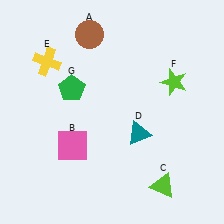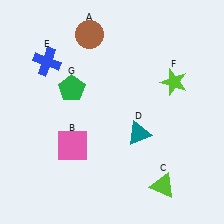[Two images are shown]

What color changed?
The cross (E) changed from yellow in Image 1 to blue in Image 2.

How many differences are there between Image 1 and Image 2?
There is 1 difference between the two images.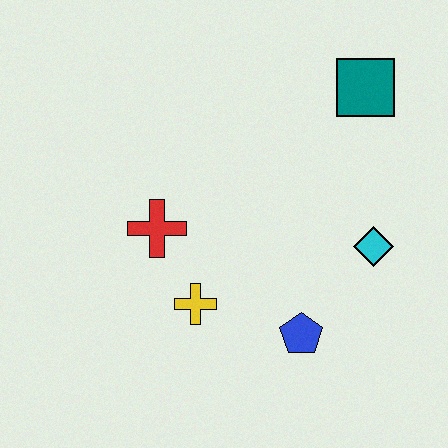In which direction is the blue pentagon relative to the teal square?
The blue pentagon is below the teal square.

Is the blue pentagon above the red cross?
No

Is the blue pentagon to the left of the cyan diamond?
Yes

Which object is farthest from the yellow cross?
The teal square is farthest from the yellow cross.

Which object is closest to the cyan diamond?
The blue pentagon is closest to the cyan diamond.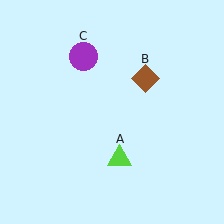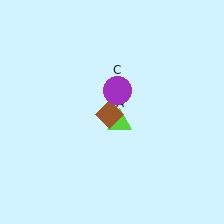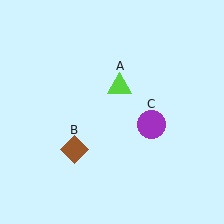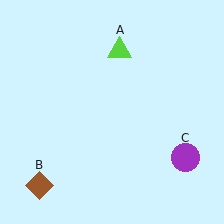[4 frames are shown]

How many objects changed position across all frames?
3 objects changed position: lime triangle (object A), brown diamond (object B), purple circle (object C).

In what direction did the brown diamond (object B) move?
The brown diamond (object B) moved down and to the left.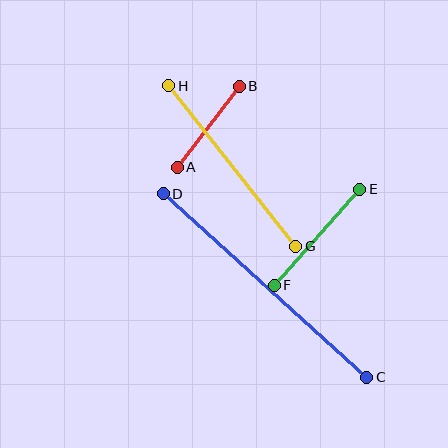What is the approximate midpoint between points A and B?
The midpoint is at approximately (208, 127) pixels.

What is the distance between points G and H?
The distance is approximately 205 pixels.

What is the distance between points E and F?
The distance is approximately 129 pixels.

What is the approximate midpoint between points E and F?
The midpoint is at approximately (317, 237) pixels.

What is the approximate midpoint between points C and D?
The midpoint is at approximately (265, 285) pixels.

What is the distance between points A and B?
The distance is approximately 102 pixels.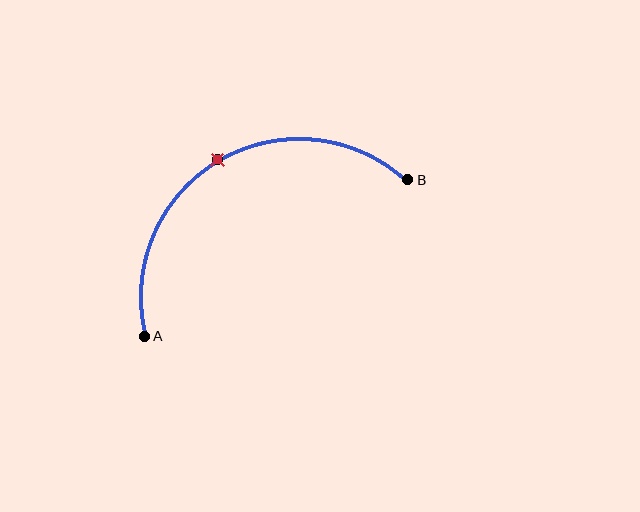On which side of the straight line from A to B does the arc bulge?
The arc bulges above the straight line connecting A and B.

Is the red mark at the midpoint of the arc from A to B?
Yes. The red mark lies on the arc at equal arc-length from both A and B — it is the arc midpoint.